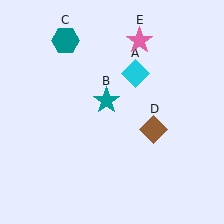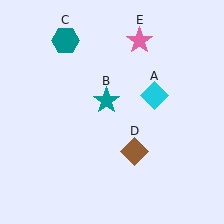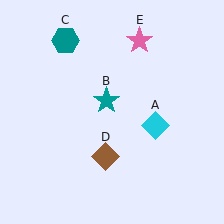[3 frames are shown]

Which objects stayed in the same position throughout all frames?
Teal star (object B) and teal hexagon (object C) and pink star (object E) remained stationary.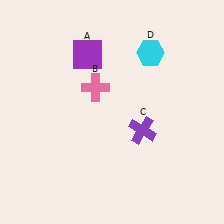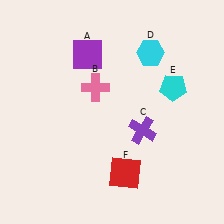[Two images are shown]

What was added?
A cyan pentagon (E), a red square (F) were added in Image 2.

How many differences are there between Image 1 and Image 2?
There are 2 differences between the two images.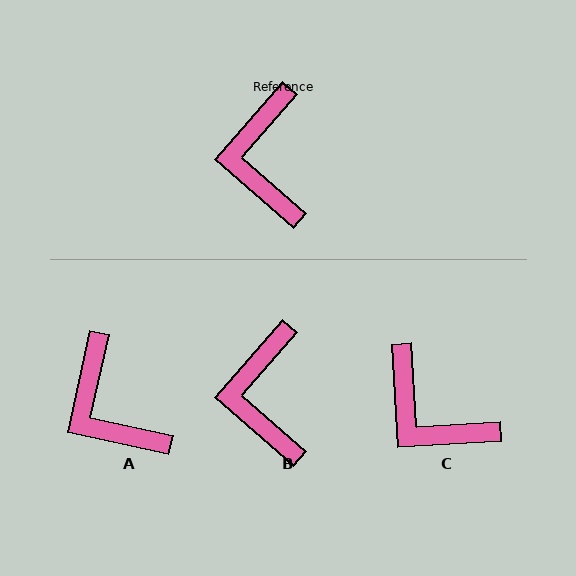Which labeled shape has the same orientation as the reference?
B.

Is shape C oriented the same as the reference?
No, it is off by about 45 degrees.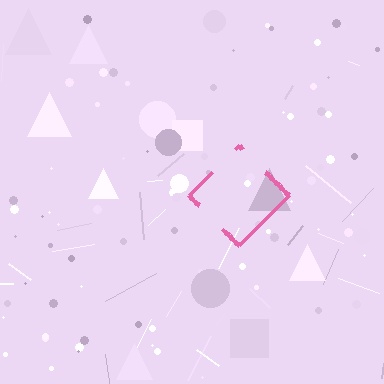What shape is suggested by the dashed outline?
The dashed outline suggests a diamond.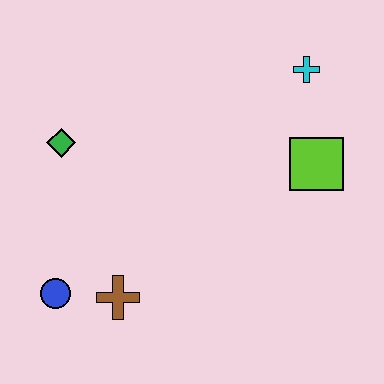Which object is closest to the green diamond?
The blue circle is closest to the green diamond.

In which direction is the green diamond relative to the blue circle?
The green diamond is above the blue circle.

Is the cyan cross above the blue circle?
Yes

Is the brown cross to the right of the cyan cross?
No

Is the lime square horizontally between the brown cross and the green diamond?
No